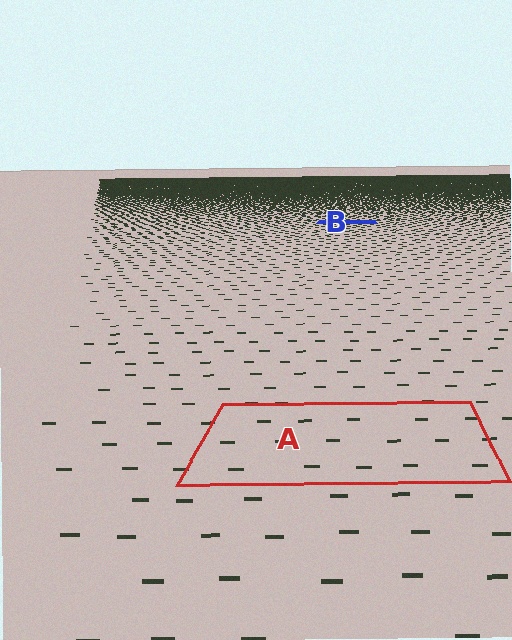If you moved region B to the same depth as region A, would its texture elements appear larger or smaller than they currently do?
They would appear larger. At a closer depth, the same texture elements are projected at a bigger on-screen size.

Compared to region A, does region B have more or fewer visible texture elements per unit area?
Region B has more texture elements per unit area — they are packed more densely because it is farther away.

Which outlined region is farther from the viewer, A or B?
Region B is farther from the viewer — the texture elements inside it appear smaller and more densely packed.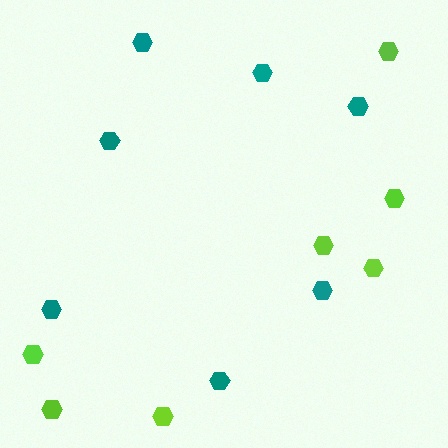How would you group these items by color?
There are 2 groups: one group of lime hexagons (7) and one group of teal hexagons (7).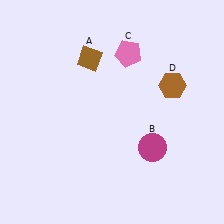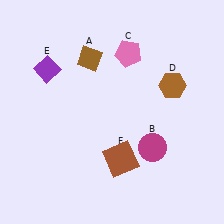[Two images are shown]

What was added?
A purple diamond (E), a brown square (F) were added in Image 2.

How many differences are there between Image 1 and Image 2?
There are 2 differences between the two images.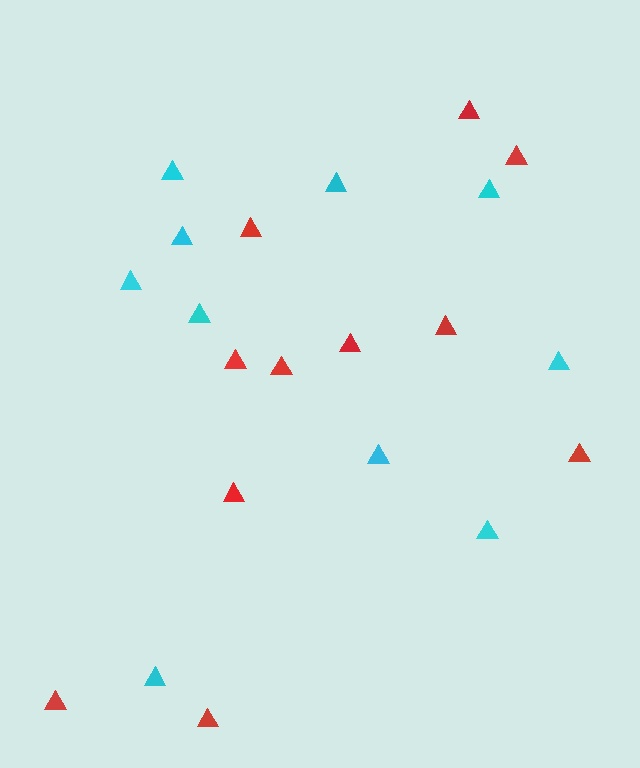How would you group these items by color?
There are 2 groups: one group of red triangles (11) and one group of cyan triangles (10).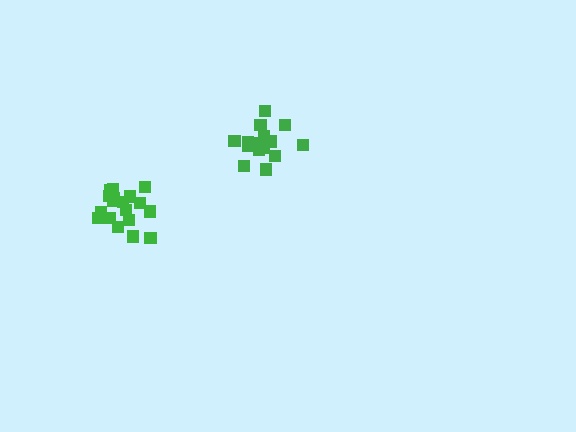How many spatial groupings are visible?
There are 2 spatial groupings.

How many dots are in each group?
Group 1: 17 dots, Group 2: 18 dots (35 total).